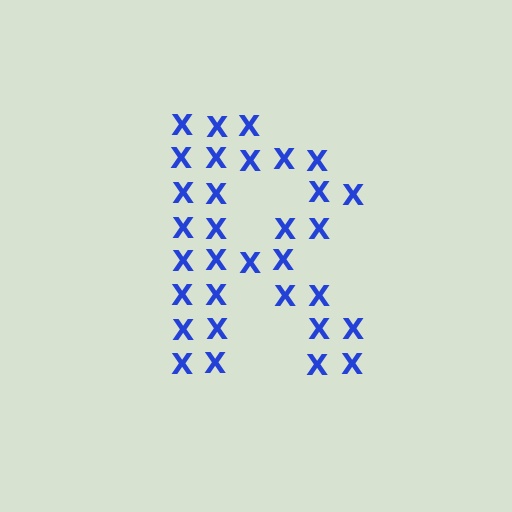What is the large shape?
The large shape is the letter R.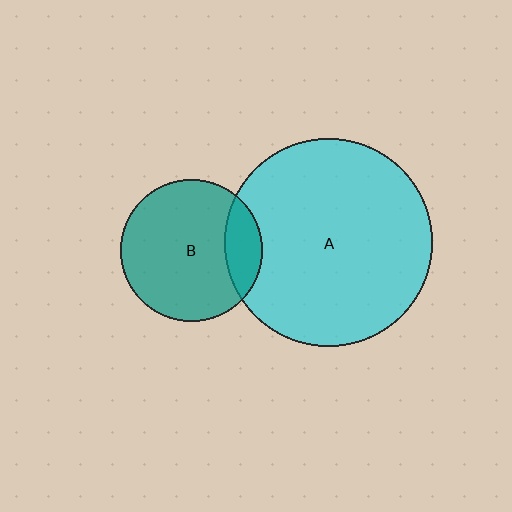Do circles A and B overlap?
Yes.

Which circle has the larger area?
Circle A (cyan).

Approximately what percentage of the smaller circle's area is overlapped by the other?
Approximately 15%.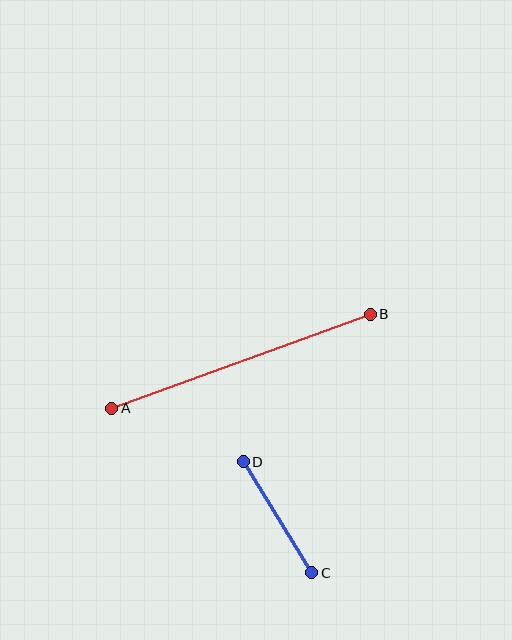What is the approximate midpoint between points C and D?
The midpoint is at approximately (278, 517) pixels.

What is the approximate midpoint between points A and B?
The midpoint is at approximately (241, 361) pixels.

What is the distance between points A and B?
The distance is approximately 275 pixels.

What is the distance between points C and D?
The distance is approximately 130 pixels.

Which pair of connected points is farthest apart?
Points A and B are farthest apart.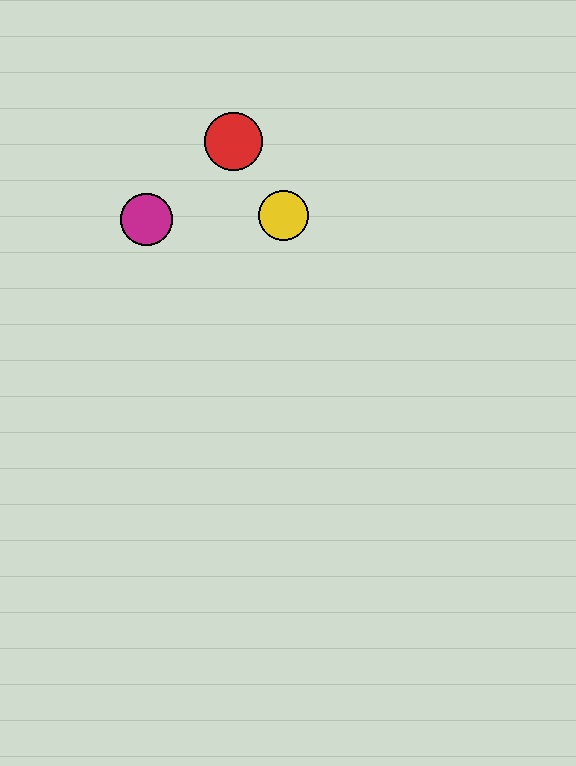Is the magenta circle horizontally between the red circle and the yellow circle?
No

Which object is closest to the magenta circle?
The red circle is closest to the magenta circle.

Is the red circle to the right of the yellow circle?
No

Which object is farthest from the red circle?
The magenta circle is farthest from the red circle.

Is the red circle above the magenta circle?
Yes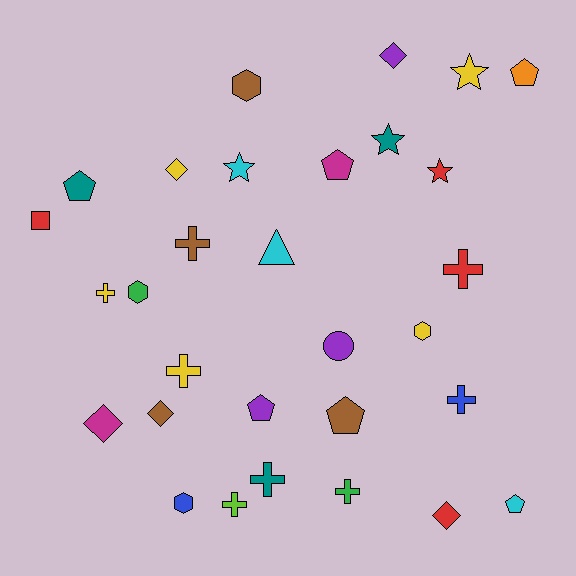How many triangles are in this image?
There is 1 triangle.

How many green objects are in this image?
There are 2 green objects.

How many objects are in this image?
There are 30 objects.